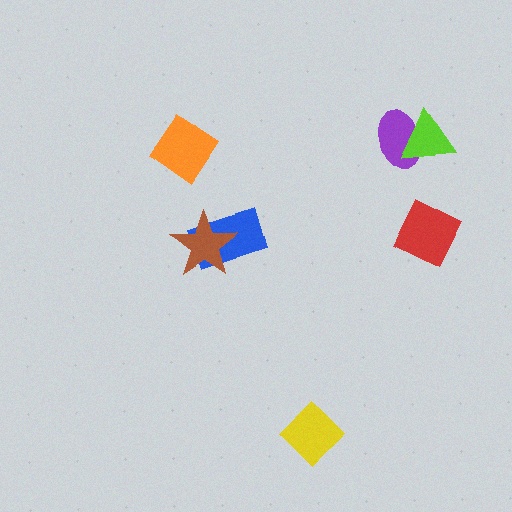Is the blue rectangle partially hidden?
Yes, it is partially covered by another shape.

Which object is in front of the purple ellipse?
The lime triangle is in front of the purple ellipse.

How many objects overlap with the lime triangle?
1 object overlaps with the lime triangle.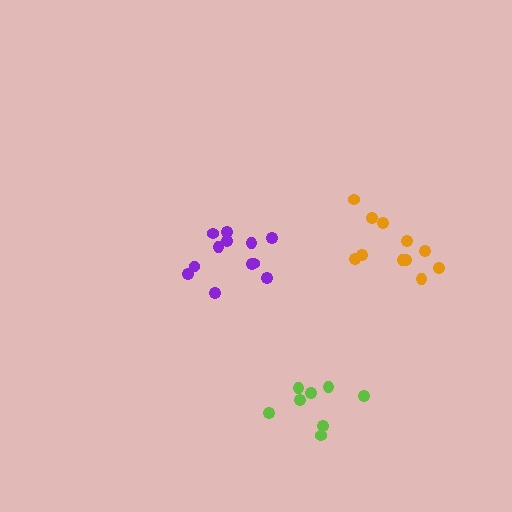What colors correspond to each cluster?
The clusters are colored: orange, purple, lime.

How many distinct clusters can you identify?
There are 3 distinct clusters.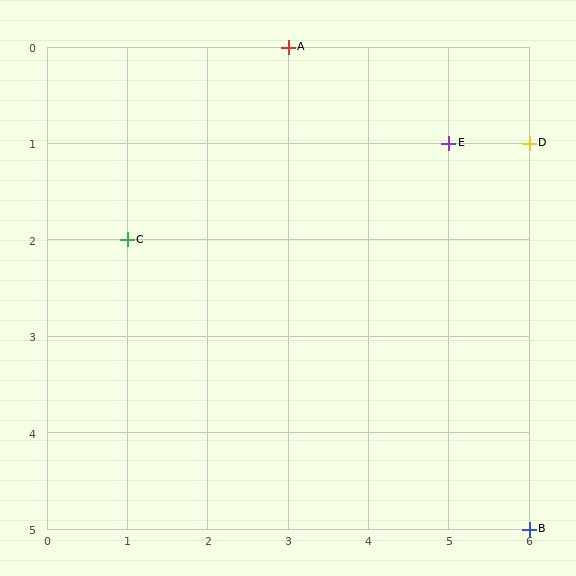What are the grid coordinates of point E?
Point E is at grid coordinates (5, 1).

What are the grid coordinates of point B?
Point B is at grid coordinates (6, 5).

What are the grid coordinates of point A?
Point A is at grid coordinates (3, 0).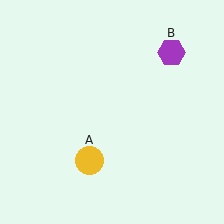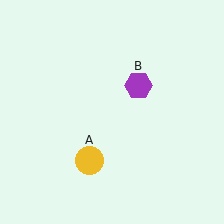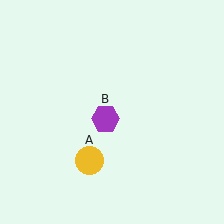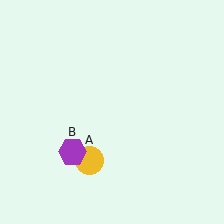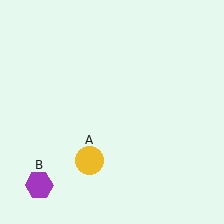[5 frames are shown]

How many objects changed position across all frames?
1 object changed position: purple hexagon (object B).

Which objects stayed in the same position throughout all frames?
Yellow circle (object A) remained stationary.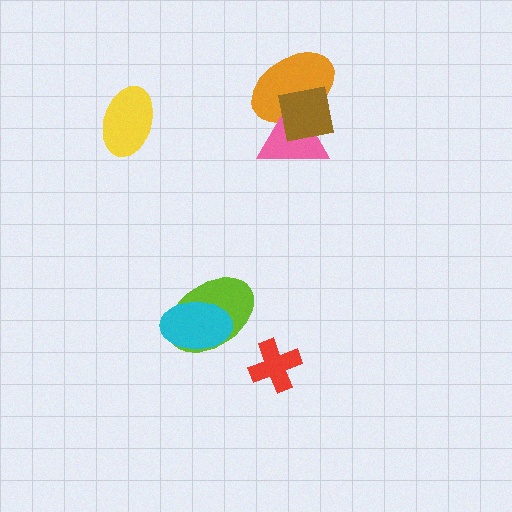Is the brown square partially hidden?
No, no other shape covers it.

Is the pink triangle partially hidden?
Yes, it is partially covered by another shape.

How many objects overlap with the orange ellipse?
2 objects overlap with the orange ellipse.